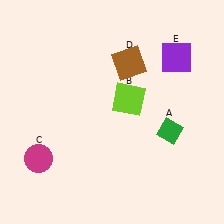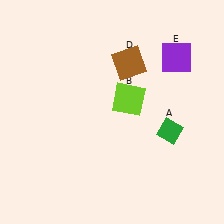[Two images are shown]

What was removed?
The magenta circle (C) was removed in Image 2.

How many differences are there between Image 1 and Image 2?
There is 1 difference between the two images.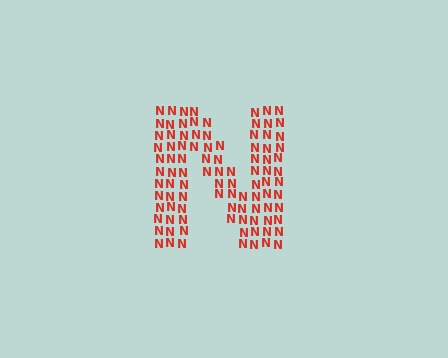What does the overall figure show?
The overall figure shows the letter N.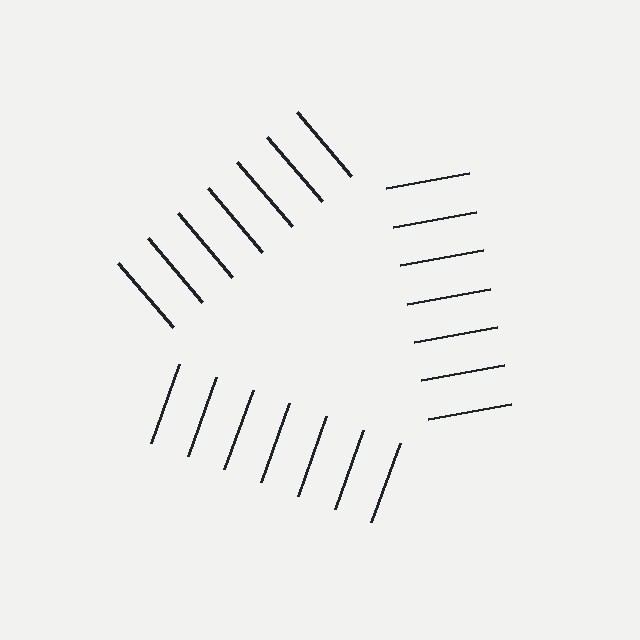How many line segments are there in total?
21 — 7 along each of the 3 edges.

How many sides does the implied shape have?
3 sides — the line-ends trace a triangle.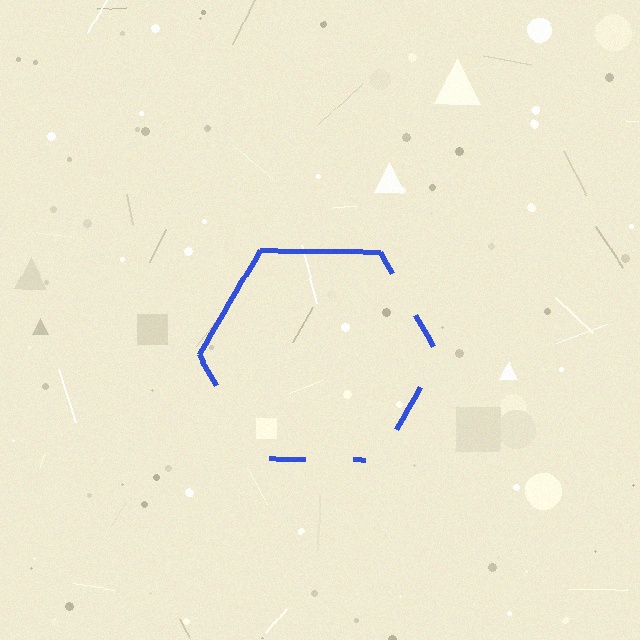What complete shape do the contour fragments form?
The contour fragments form a hexagon.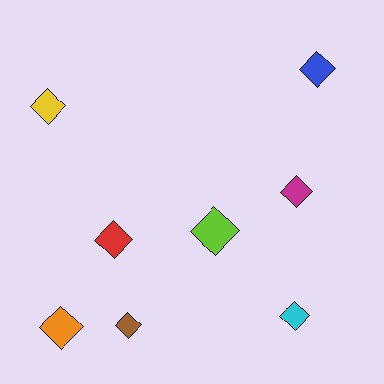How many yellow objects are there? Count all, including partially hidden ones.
There is 1 yellow object.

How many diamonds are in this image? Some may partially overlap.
There are 8 diamonds.